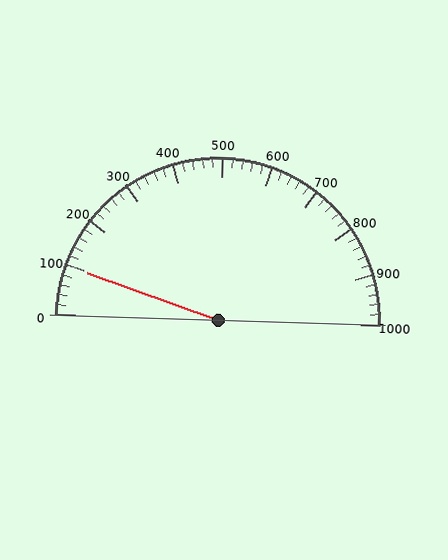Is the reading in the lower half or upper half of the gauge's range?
The reading is in the lower half of the range (0 to 1000).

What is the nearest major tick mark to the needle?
The nearest major tick mark is 100.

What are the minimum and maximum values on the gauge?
The gauge ranges from 0 to 1000.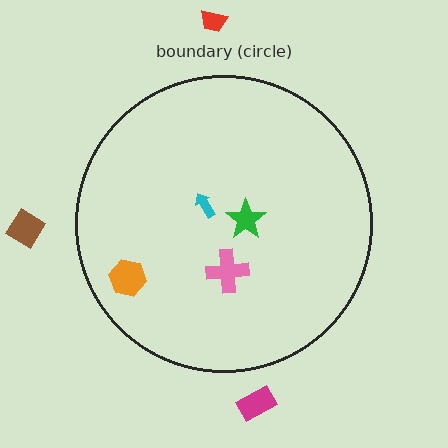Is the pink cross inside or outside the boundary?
Inside.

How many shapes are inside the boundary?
4 inside, 3 outside.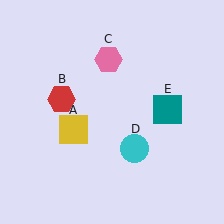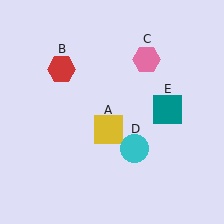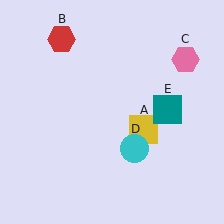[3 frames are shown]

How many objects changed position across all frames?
3 objects changed position: yellow square (object A), red hexagon (object B), pink hexagon (object C).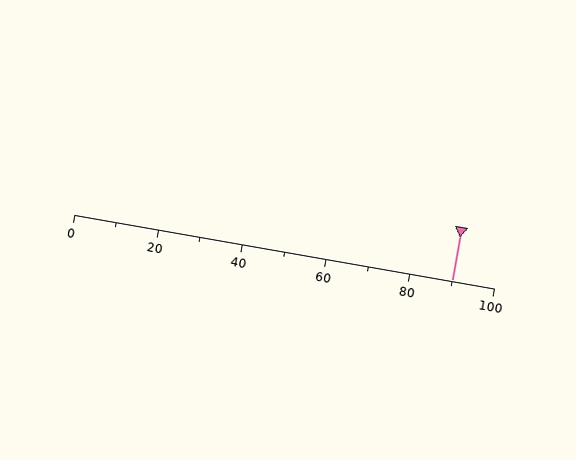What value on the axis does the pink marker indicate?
The marker indicates approximately 90.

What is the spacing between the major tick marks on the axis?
The major ticks are spaced 20 apart.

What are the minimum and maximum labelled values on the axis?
The axis runs from 0 to 100.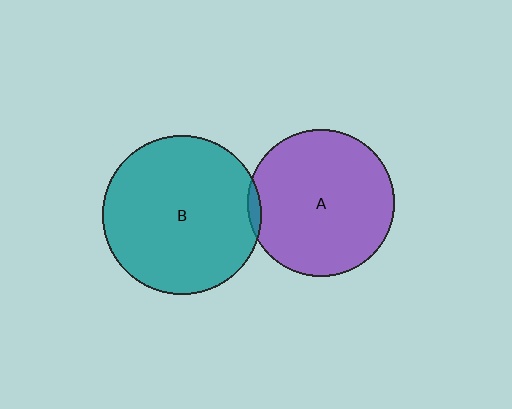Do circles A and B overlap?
Yes.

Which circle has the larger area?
Circle B (teal).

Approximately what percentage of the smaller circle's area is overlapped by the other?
Approximately 5%.